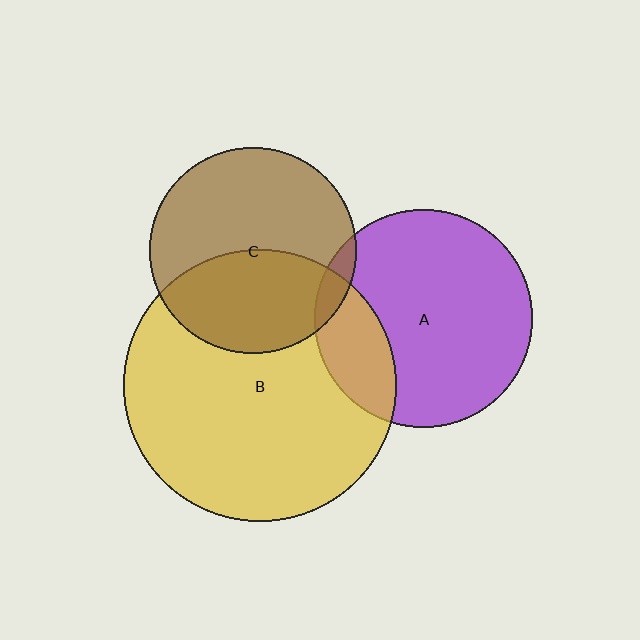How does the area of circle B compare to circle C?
Approximately 1.7 times.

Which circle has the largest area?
Circle B (yellow).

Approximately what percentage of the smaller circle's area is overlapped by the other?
Approximately 20%.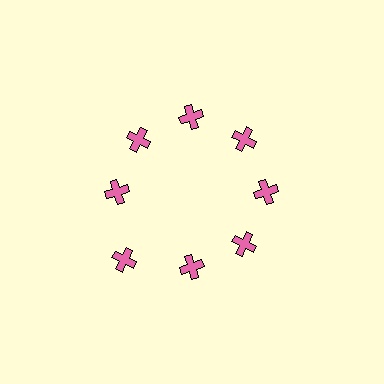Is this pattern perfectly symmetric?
No. The 8 pink crosses are arranged in a ring, but one element near the 8 o'clock position is pushed outward from the center, breaking the 8-fold rotational symmetry.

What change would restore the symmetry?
The symmetry would be restored by moving it inward, back onto the ring so that all 8 crosses sit at equal angles and equal distance from the center.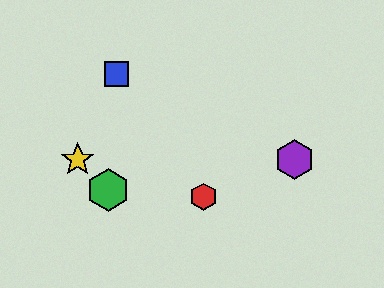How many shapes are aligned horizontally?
2 shapes (the yellow star, the purple hexagon) are aligned horizontally.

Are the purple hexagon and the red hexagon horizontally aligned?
No, the purple hexagon is at y≈160 and the red hexagon is at y≈197.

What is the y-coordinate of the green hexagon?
The green hexagon is at y≈190.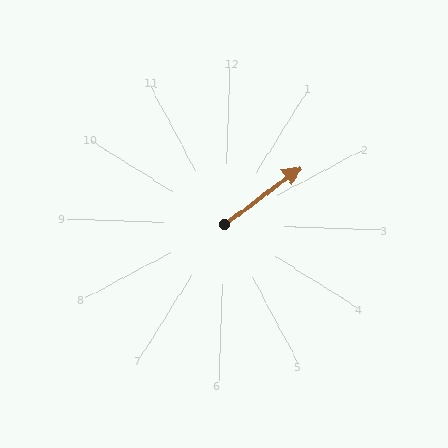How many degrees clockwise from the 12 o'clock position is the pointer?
Approximately 51 degrees.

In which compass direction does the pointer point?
Northeast.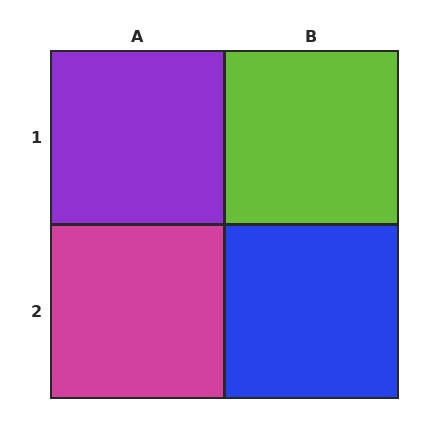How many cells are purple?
1 cell is purple.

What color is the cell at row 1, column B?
Lime.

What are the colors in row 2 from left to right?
Magenta, blue.